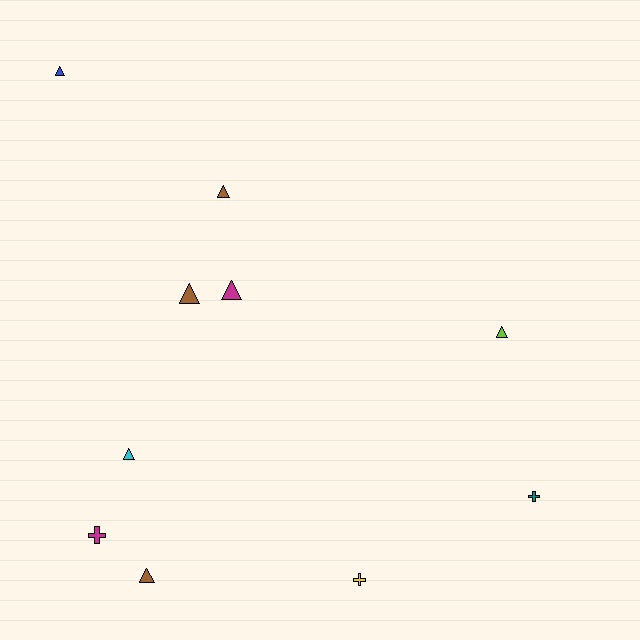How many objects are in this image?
There are 10 objects.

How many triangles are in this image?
There are 7 triangles.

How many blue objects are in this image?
There is 1 blue object.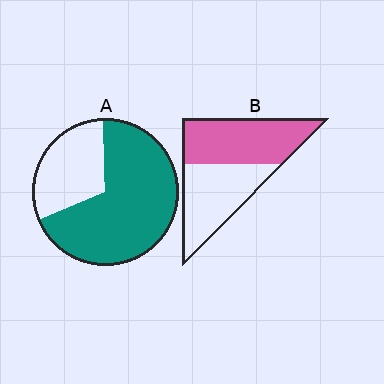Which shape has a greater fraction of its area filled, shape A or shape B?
Shape A.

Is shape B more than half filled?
Roughly half.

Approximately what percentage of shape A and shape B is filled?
A is approximately 70% and B is approximately 50%.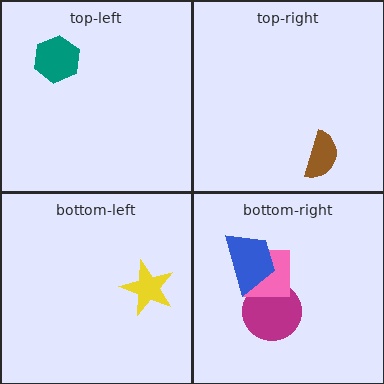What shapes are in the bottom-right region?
The magenta circle, the pink square, the blue trapezoid.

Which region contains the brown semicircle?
The top-right region.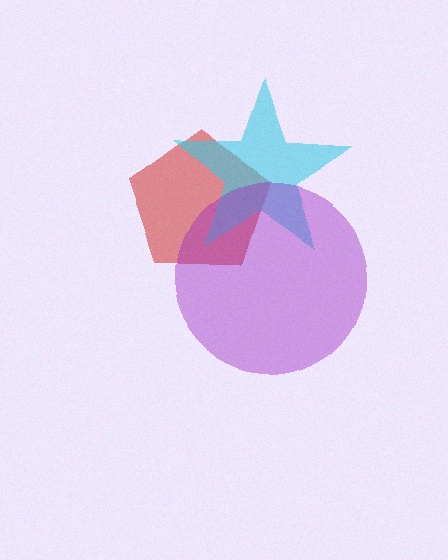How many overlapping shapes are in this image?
There are 3 overlapping shapes in the image.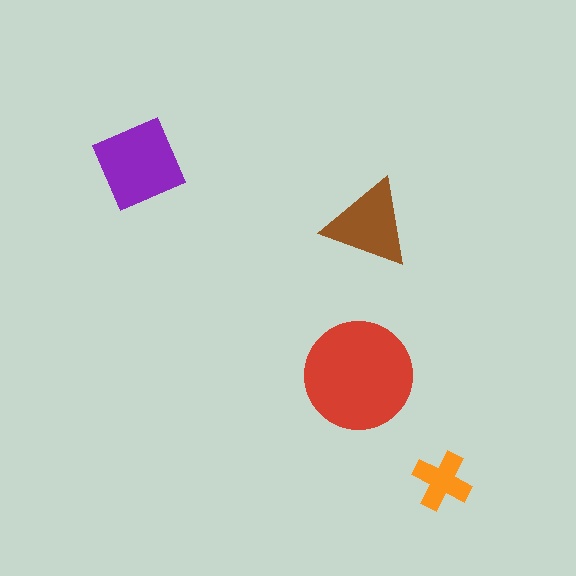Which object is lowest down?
The orange cross is bottommost.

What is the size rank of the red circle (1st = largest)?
1st.